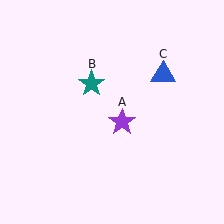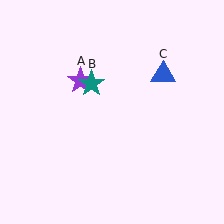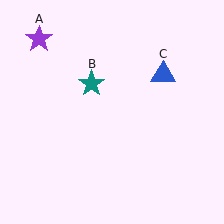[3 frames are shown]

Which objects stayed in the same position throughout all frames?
Teal star (object B) and blue triangle (object C) remained stationary.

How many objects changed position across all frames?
1 object changed position: purple star (object A).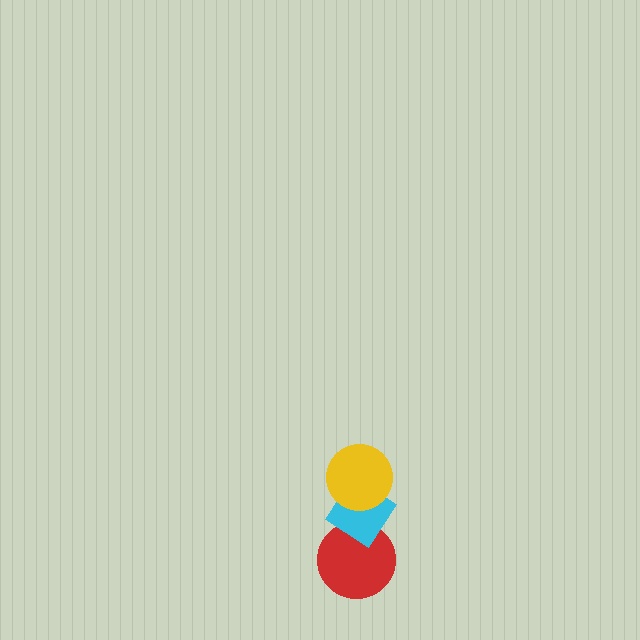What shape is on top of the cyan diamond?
The yellow circle is on top of the cyan diamond.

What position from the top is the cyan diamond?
The cyan diamond is 2nd from the top.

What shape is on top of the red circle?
The cyan diamond is on top of the red circle.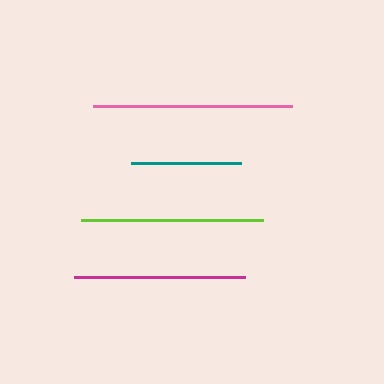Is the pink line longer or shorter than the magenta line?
The pink line is longer than the magenta line.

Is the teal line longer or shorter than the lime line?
The lime line is longer than the teal line.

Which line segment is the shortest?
The teal line is the shortest at approximately 110 pixels.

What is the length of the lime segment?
The lime segment is approximately 183 pixels long.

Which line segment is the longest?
The pink line is the longest at approximately 199 pixels.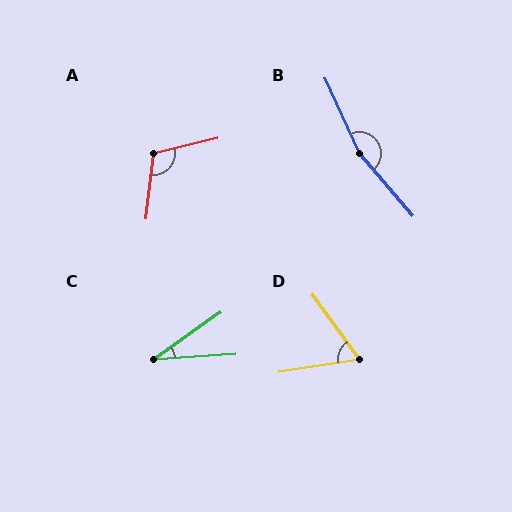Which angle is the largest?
B, at approximately 164 degrees.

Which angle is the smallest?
C, at approximately 32 degrees.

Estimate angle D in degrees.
Approximately 63 degrees.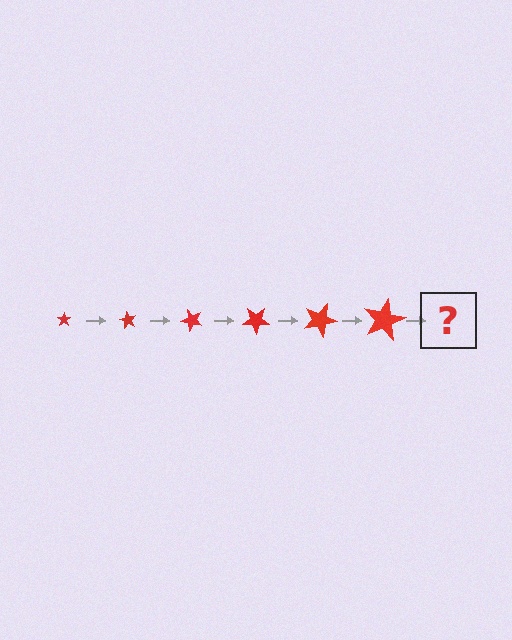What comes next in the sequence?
The next element should be a star, larger than the previous one and rotated 360 degrees from the start.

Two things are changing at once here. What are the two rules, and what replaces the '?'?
The two rules are that the star grows larger each step and it rotates 60 degrees each step. The '?' should be a star, larger than the previous one and rotated 360 degrees from the start.